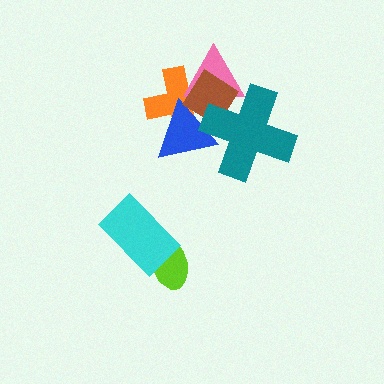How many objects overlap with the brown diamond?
4 objects overlap with the brown diamond.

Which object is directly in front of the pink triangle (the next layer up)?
The blue triangle is directly in front of the pink triangle.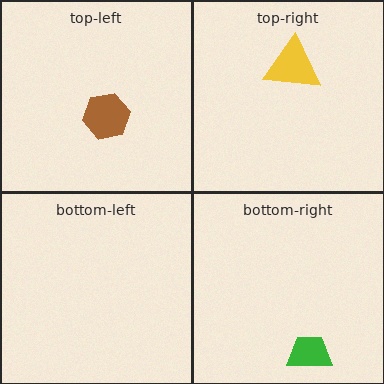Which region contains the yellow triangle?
The top-right region.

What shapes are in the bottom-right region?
The green trapezoid.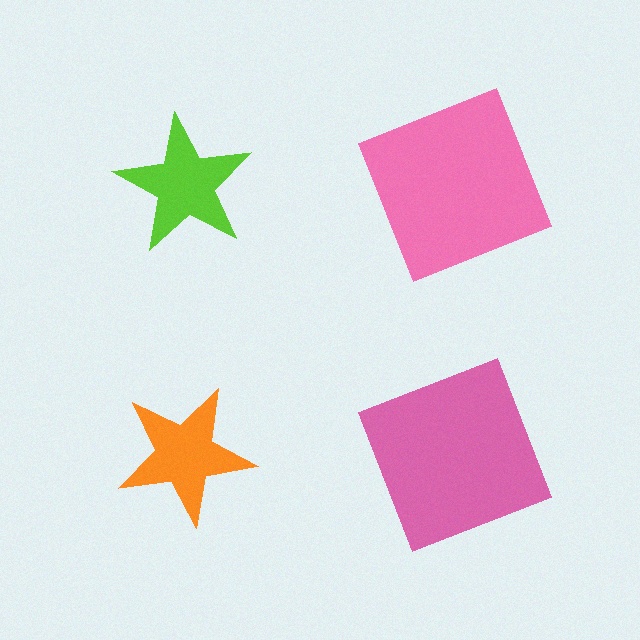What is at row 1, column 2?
A pink square.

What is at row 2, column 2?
A pink square.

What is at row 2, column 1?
An orange star.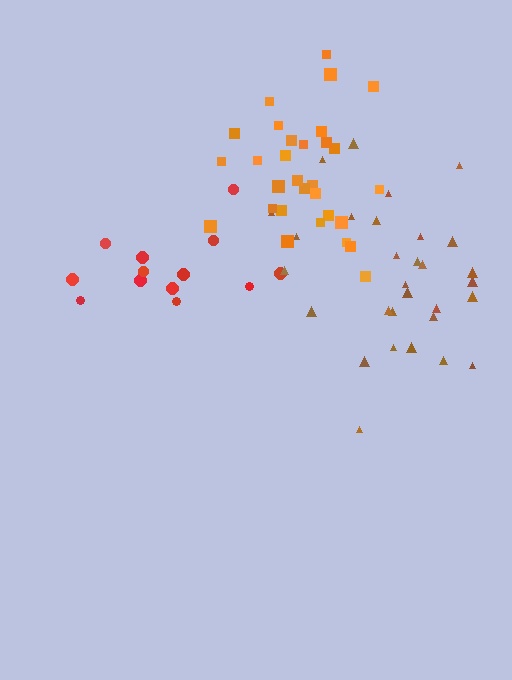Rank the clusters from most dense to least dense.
orange, brown, red.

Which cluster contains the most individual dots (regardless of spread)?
Brown (30).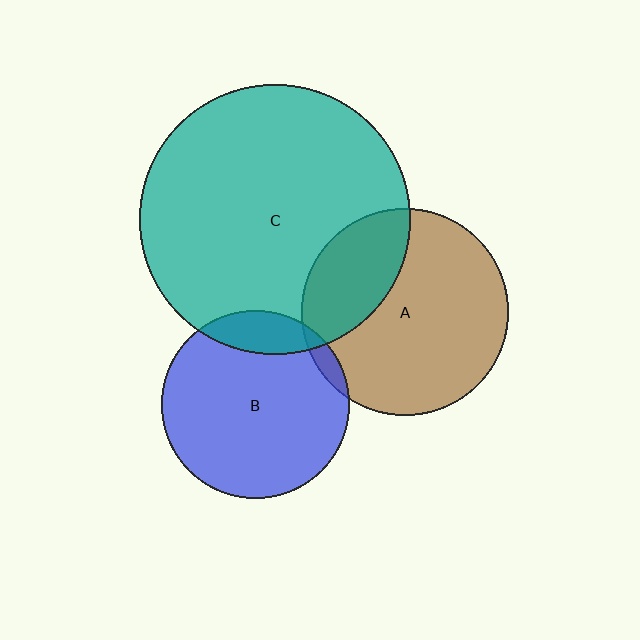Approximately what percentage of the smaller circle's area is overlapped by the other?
Approximately 5%.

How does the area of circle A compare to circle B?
Approximately 1.2 times.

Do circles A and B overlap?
Yes.